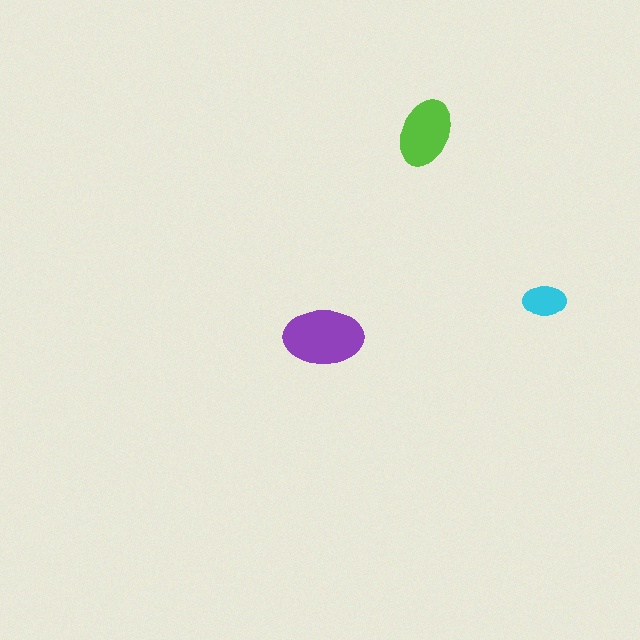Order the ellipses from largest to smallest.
the purple one, the lime one, the cyan one.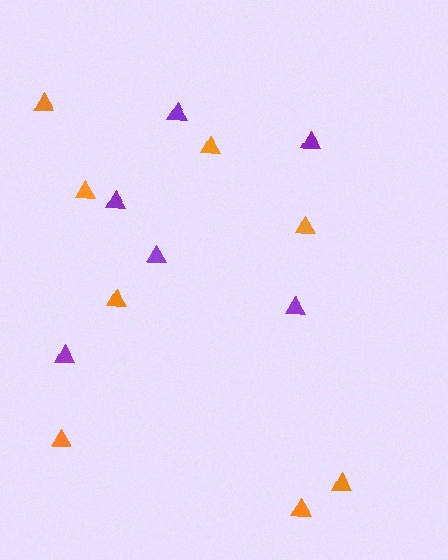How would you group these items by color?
There are 2 groups: one group of orange triangles (8) and one group of purple triangles (6).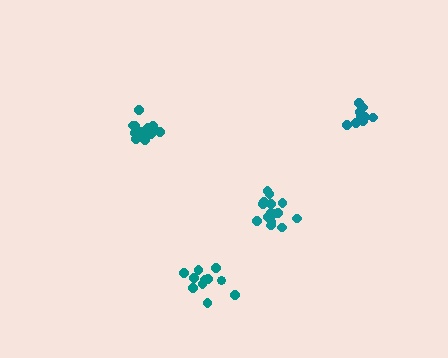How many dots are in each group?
Group 1: 16 dots, Group 2: 11 dots, Group 3: 10 dots, Group 4: 15 dots (52 total).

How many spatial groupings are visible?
There are 4 spatial groupings.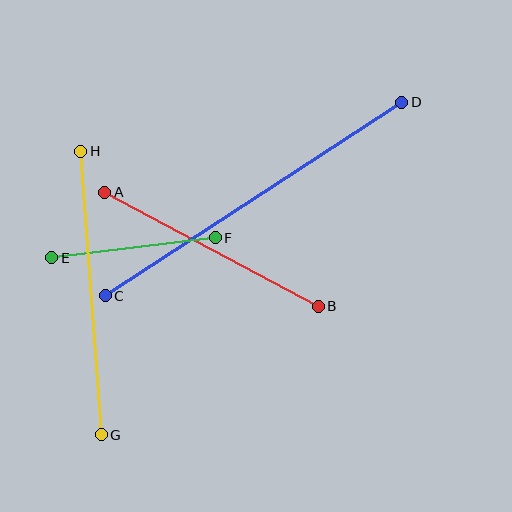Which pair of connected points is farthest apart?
Points C and D are farthest apart.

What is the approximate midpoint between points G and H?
The midpoint is at approximately (91, 293) pixels.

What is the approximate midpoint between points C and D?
The midpoint is at approximately (254, 199) pixels.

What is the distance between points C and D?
The distance is approximately 354 pixels.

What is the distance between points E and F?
The distance is approximately 164 pixels.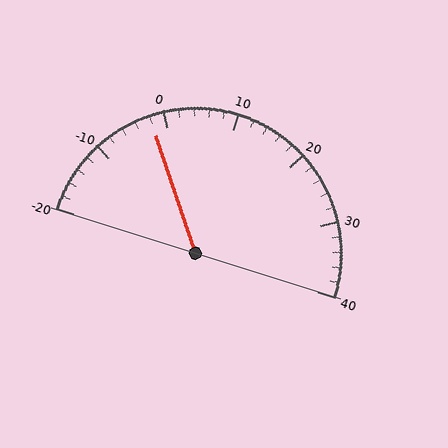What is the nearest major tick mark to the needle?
The nearest major tick mark is 0.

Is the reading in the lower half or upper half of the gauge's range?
The reading is in the lower half of the range (-20 to 40).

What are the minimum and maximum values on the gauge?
The gauge ranges from -20 to 40.